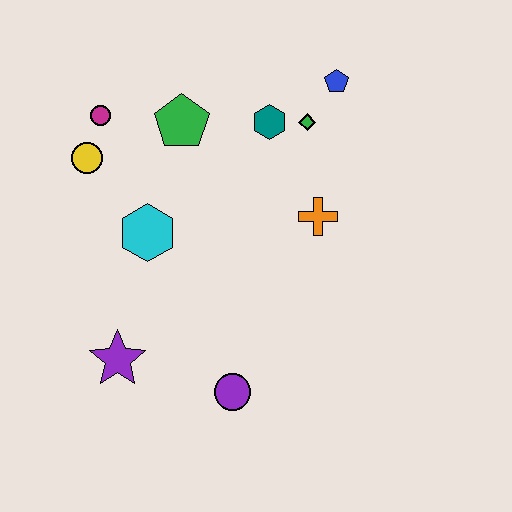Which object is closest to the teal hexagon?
The green diamond is closest to the teal hexagon.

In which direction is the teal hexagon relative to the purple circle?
The teal hexagon is above the purple circle.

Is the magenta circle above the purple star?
Yes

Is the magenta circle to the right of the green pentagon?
No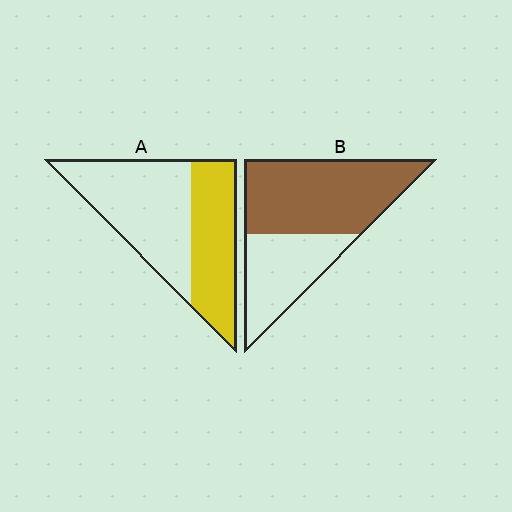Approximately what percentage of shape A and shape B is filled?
A is approximately 40% and B is approximately 60%.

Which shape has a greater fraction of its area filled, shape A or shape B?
Shape B.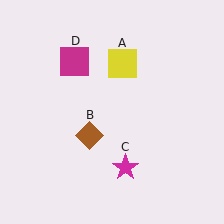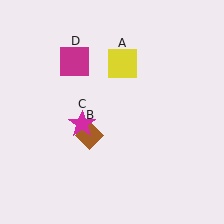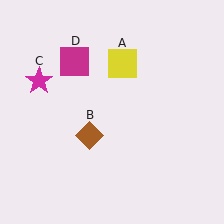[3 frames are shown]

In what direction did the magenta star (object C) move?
The magenta star (object C) moved up and to the left.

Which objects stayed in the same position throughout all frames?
Yellow square (object A) and brown diamond (object B) and magenta square (object D) remained stationary.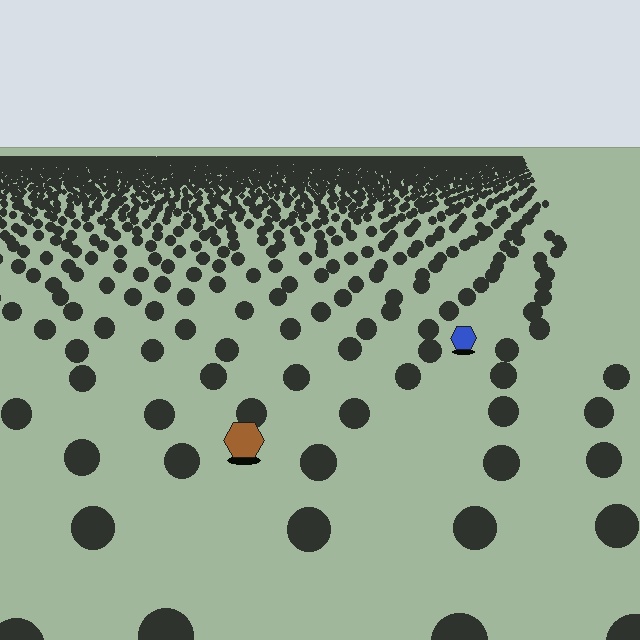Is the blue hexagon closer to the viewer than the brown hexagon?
No. The brown hexagon is closer — you can tell from the texture gradient: the ground texture is coarser near it.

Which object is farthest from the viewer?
The blue hexagon is farthest from the viewer. It appears smaller and the ground texture around it is denser.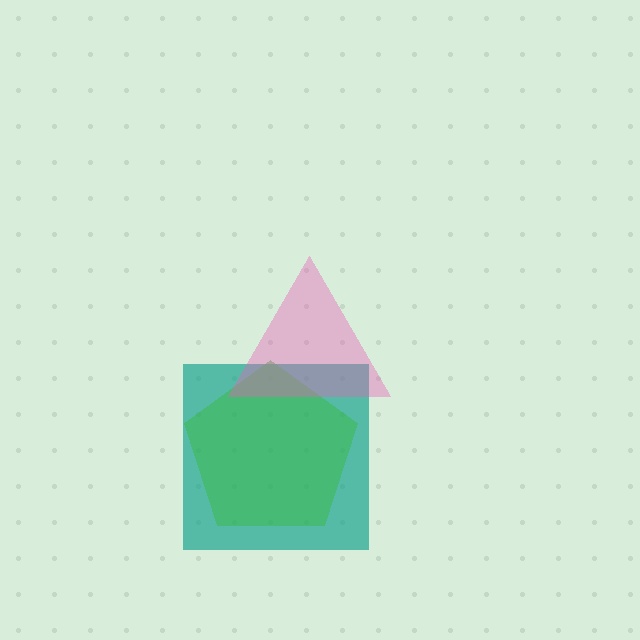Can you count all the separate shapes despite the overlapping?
Yes, there are 3 separate shapes.